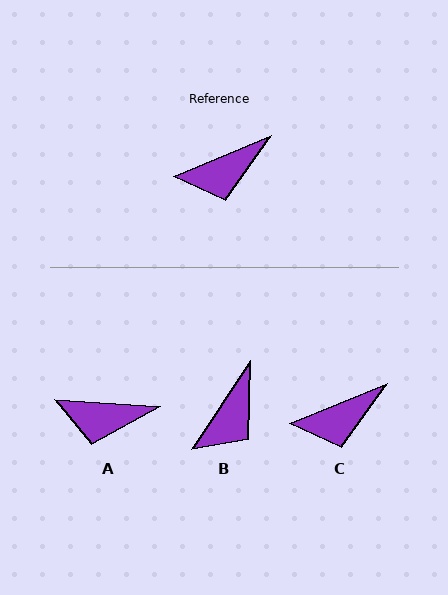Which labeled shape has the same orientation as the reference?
C.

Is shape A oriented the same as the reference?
No, it is off by about 26 degrees.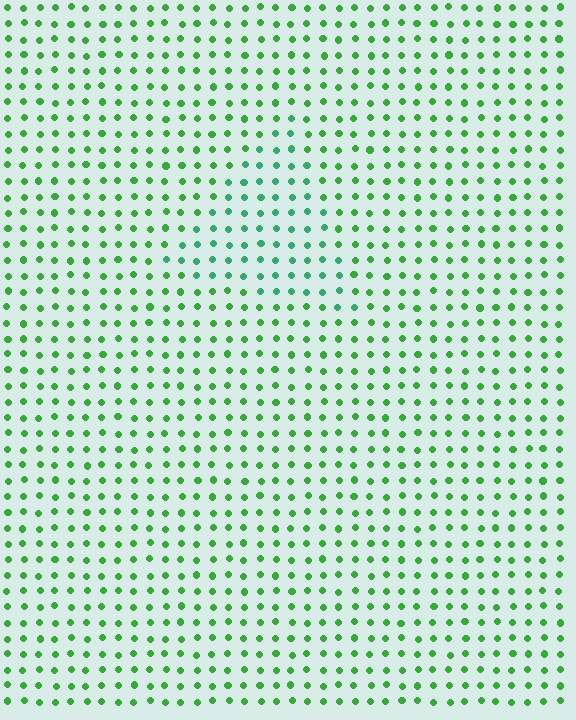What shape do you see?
I see a triangle.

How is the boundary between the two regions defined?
The boundary is defined purely by a slight shift in hue (about 27 degrees). Spacing, size, and orientation are identical on both sides.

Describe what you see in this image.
The image is filled with small green elements in a uniform arrangement. A triangle-shaped region is visible where the elements are tinted to a slightly different hue, forming a subtle color boundary.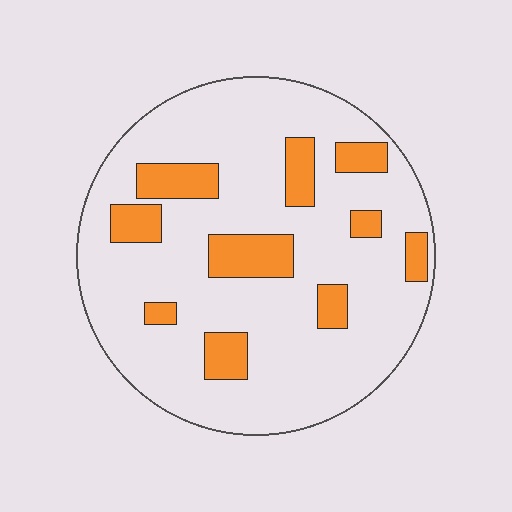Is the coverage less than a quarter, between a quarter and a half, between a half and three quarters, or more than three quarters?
Less than a quarter.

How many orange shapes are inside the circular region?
10.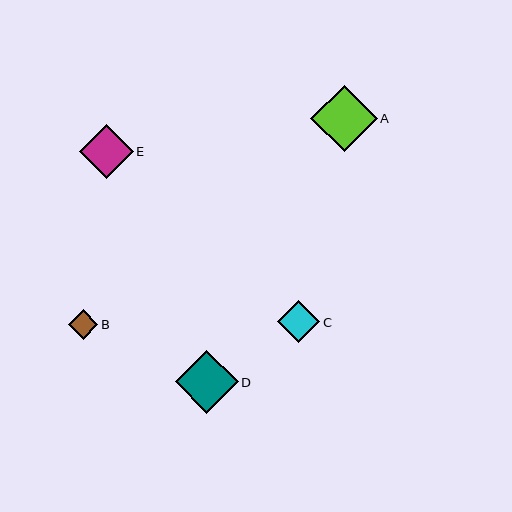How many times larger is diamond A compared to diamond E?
Diamond A is approximately 1.2 times the size of diamond E.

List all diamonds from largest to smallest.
From largest to smallest: A, D, E, C, B.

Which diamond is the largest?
Diamond A is the largest with a size of approximately 66 pixels.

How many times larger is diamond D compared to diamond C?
Diamond D is approximately 1.5 times the size of diamond C.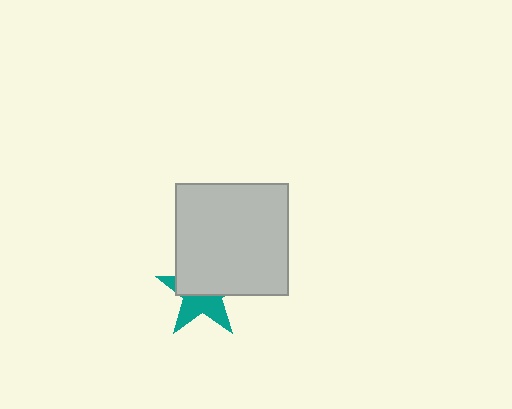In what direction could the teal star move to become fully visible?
The teal star could move down. That would shift it out from behind the light gray square entirely.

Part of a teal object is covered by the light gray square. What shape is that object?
It is a star.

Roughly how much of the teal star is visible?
About half of it is visible (roughly 46%).